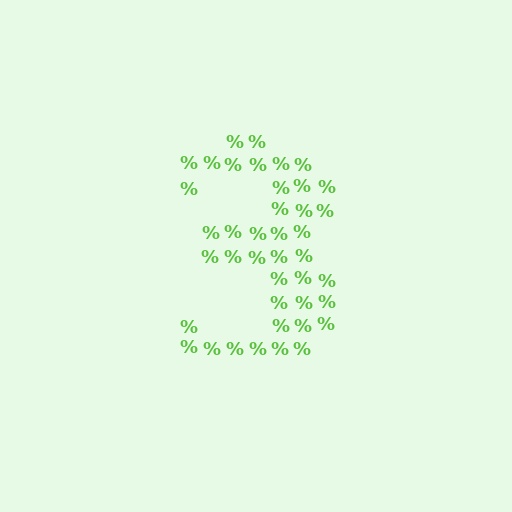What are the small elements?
The small elements are percent signs.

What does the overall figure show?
The overall figure shows the digit 3.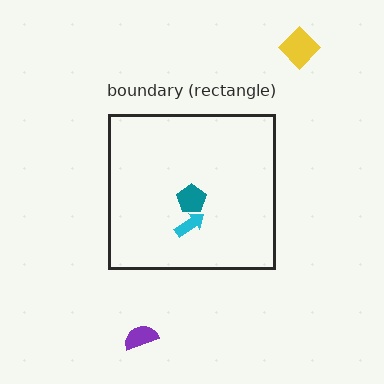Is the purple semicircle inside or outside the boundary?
Outside.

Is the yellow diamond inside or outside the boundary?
Outside.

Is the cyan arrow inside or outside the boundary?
Inside.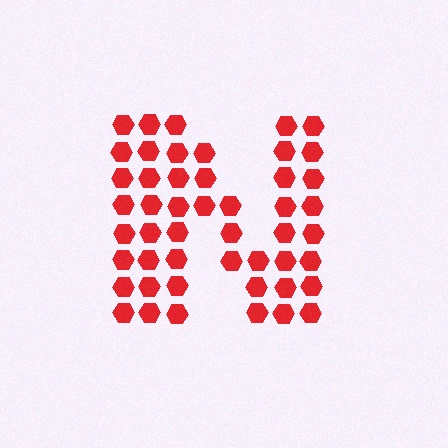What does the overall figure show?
The overall figure shows the letter N.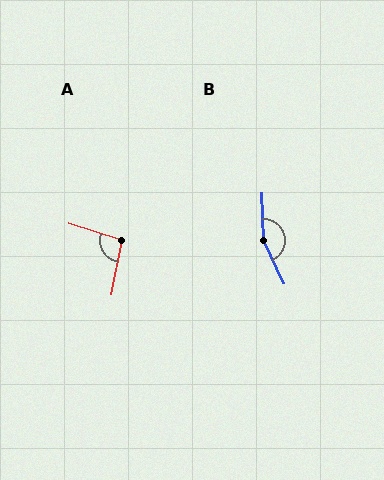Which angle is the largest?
B, at approximately 156 degrees.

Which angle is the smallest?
A, at approximately 97 degrees.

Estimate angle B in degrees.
Approximately 156 degrees.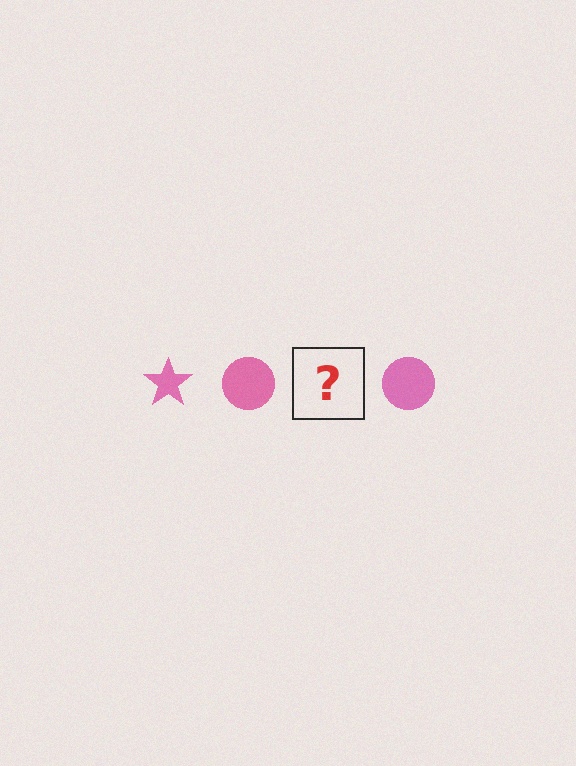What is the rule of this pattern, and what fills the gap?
The rule is that the pattern cycles through star, circle shapes in pink. The gap should be filled with a pink star.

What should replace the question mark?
The question mark should be replaced with a pink star.